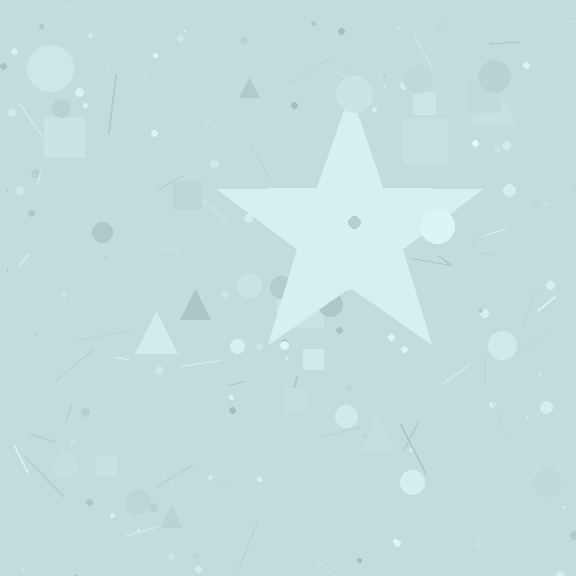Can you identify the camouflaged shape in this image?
The camouflaged shape is a star.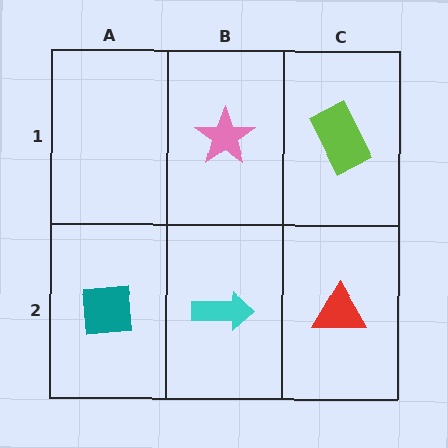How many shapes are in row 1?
2 shapes.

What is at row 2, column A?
A teal square.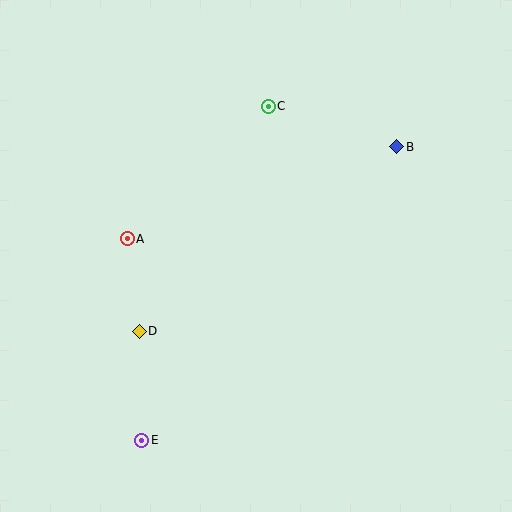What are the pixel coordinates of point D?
Point D is at (139, 331).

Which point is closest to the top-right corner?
Point B is closest to the top-right corner.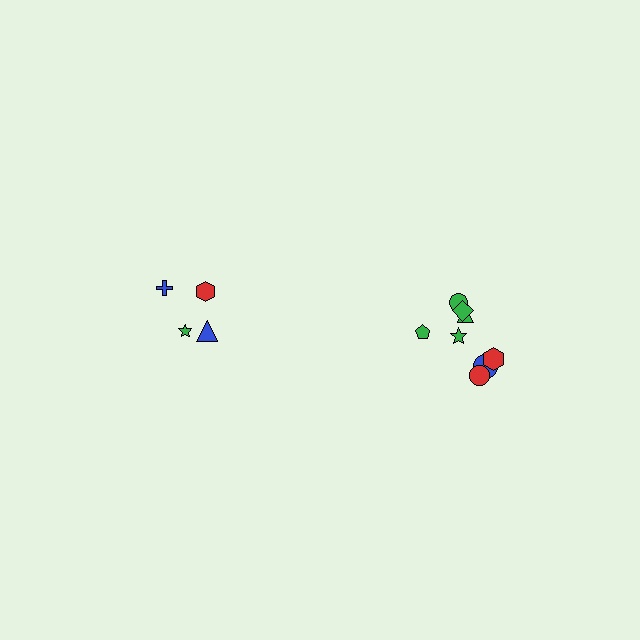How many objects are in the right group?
There are 8 objects.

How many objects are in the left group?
There are 4 objects.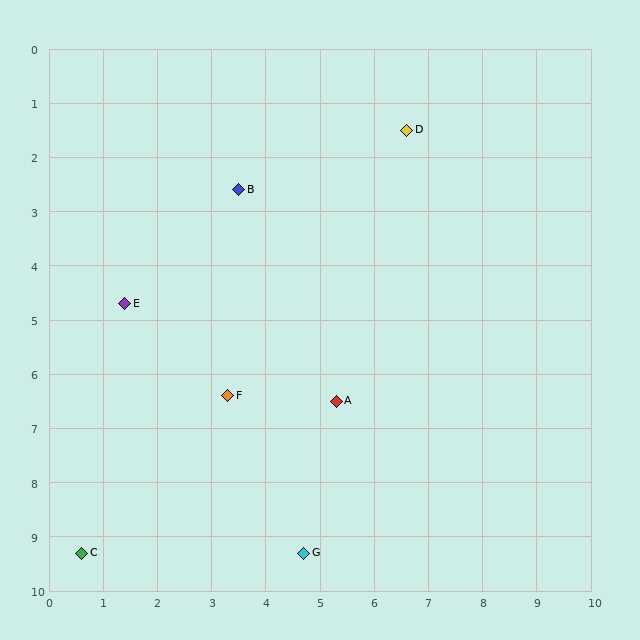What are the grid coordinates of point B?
Point B is at approximately (3.5, 2.6).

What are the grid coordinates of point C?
Point C is at approximately (0.6, 9.3).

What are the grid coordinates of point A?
Point A is at approximately (5.3, 6.5).